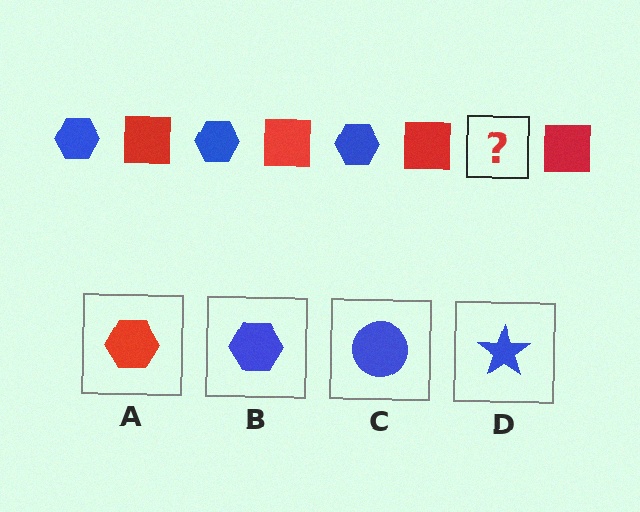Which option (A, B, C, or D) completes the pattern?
B.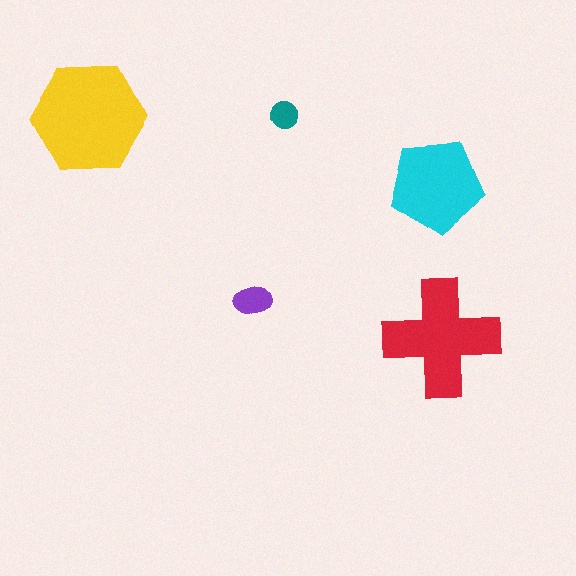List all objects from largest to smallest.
The yellow hexagon, the red cross, the cyan pentagon, the purple ellipse, the teal circle.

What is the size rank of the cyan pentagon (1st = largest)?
3rd.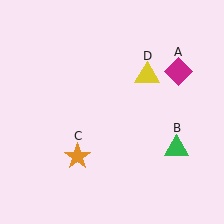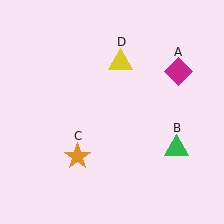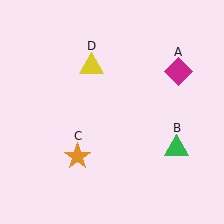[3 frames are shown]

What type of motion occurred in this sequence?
The yellow triangle (object D) rotated counterclockwise around the center of the scene.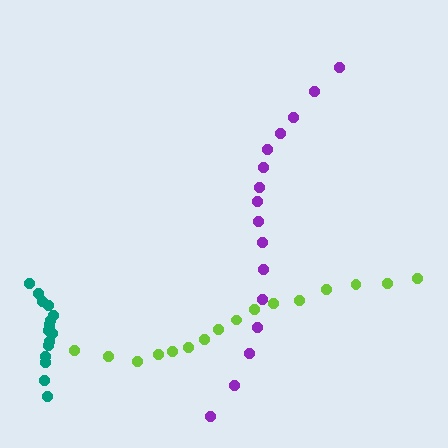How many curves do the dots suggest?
There are 3 distinct paths.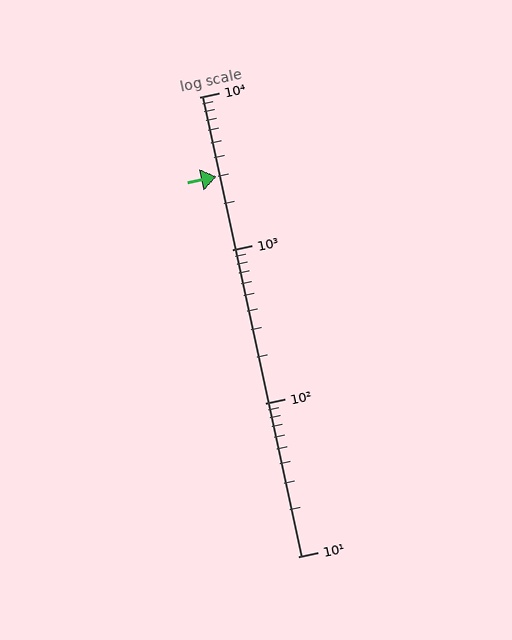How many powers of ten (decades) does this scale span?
The scale spans 3 decades, from 10 to 10000.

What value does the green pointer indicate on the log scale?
The pointer indicates approximately 3000.